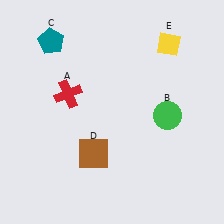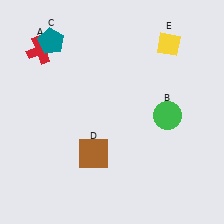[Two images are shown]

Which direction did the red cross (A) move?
The red cross (A) moved up.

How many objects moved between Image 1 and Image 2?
1 object moved between the two images.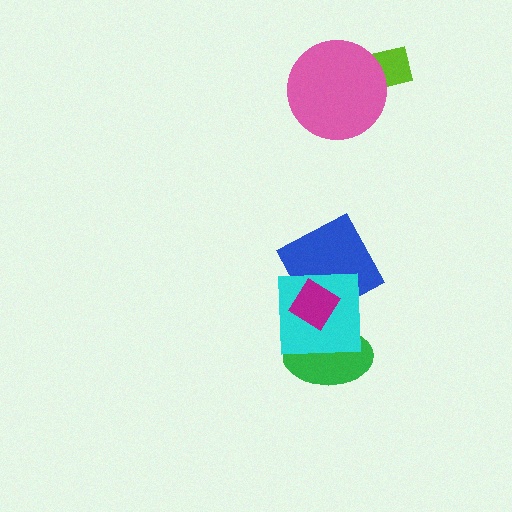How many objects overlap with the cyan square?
3 objects overlap with the cyan square.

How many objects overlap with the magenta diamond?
3 objects overlap with the magenta diamond.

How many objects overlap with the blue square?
2 objects overlap with the blue square.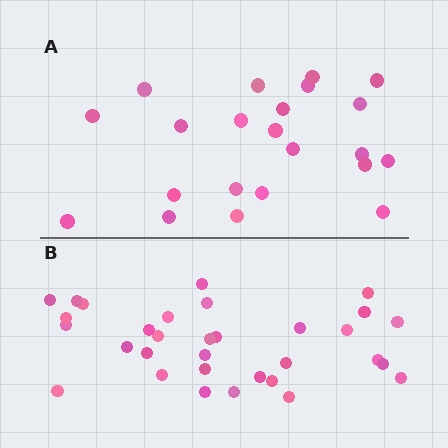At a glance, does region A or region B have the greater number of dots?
Region B (the bottom region) has more dots.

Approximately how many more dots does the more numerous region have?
Region B has roughly 10 or so more dots than region A.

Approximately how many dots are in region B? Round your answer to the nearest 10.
About 30 dots. (The exact count is 32, which rounds to 30.)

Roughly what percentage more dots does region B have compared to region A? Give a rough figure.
About 45% more.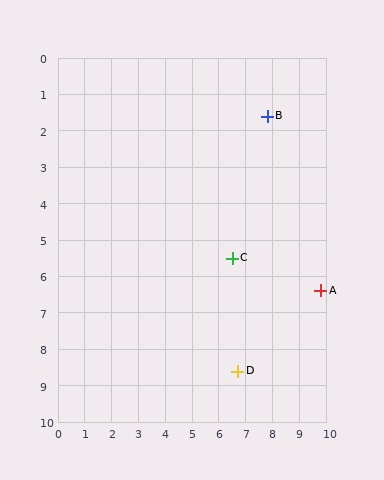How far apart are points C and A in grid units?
Points C and A are about 3.4 grid units apart.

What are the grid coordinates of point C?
Point C is at approximately (6.5, 5.5).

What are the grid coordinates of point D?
Point D is at approximately (6.7, 8.6).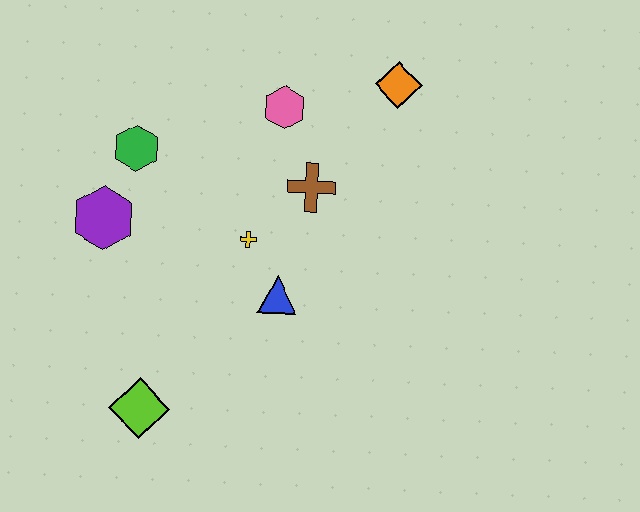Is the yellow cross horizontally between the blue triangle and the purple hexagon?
Yes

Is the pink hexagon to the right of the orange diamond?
No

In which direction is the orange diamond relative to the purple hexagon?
The orange diamond is to the right of the purple hexagon.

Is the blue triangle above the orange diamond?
No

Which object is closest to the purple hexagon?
The green hexagon is closest to the purple hexagon.